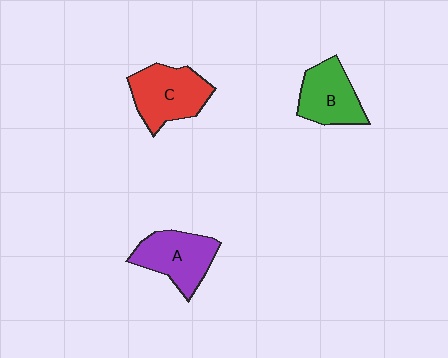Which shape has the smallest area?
Shape B (green).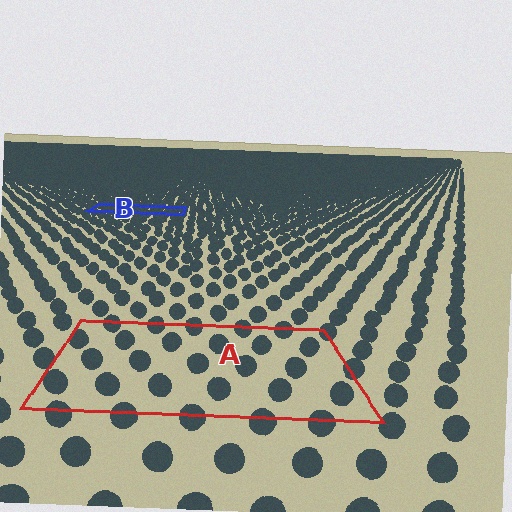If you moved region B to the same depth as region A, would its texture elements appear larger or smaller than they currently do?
They would appear larger. At a closer depth, the same texture elements are projected at a bigger on-screen size.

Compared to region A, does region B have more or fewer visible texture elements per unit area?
Region B has more texture elements per unit area — they are packed more densely because it is farther away.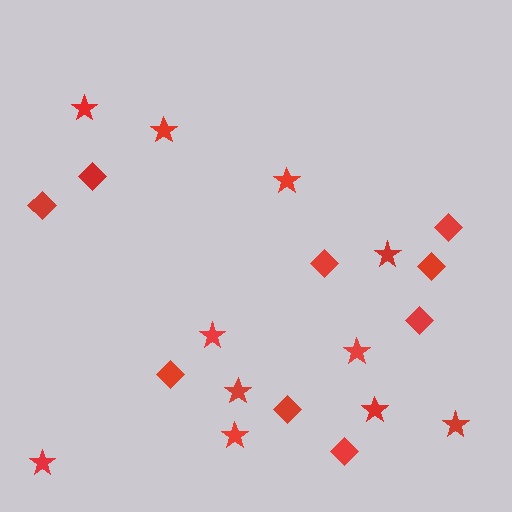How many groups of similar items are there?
There are 2 groups: one group of diamonds (9) and one group of stars (11).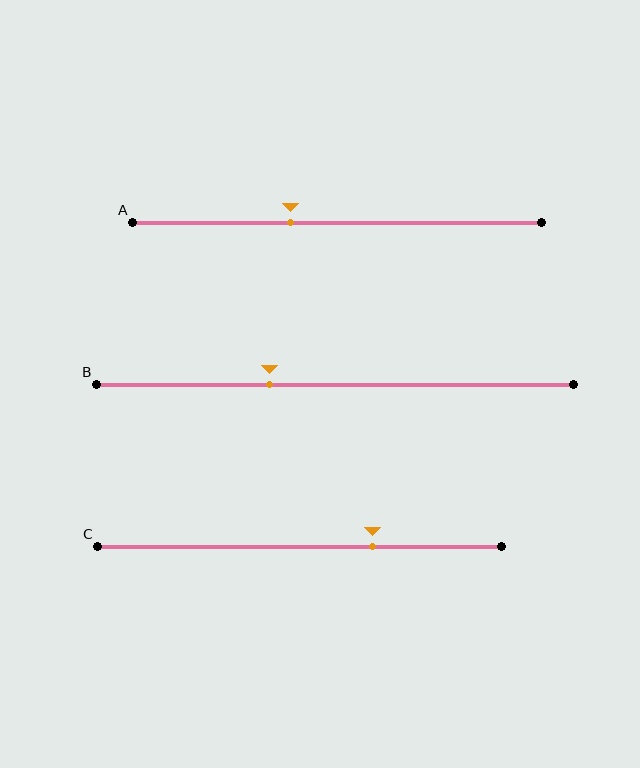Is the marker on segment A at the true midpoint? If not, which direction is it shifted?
No, the marker on segment A is shifted to the left by about 11% of the segment length.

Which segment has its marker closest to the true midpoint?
Segment A has its marker closest to the true midpoint.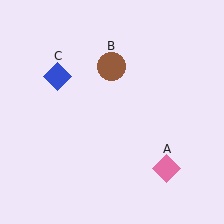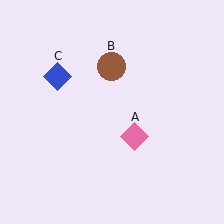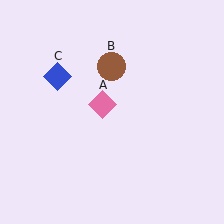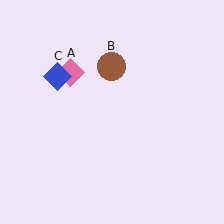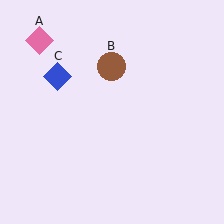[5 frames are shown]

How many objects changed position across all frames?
1 object changed position: pink diamond (object A).